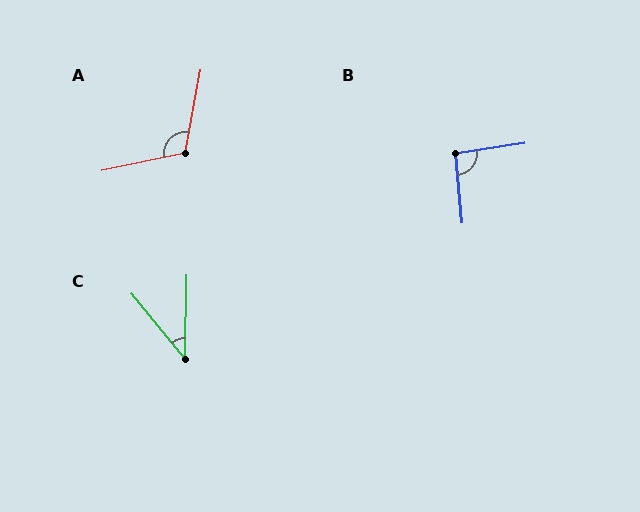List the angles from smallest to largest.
C (40°), B (93°), A (113°).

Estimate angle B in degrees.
Approximately 93 degrees.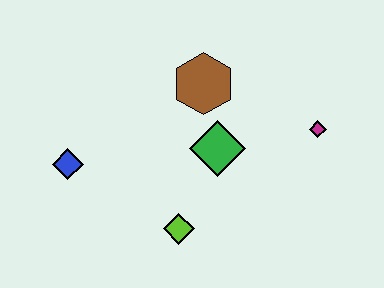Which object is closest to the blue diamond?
The lime diamond is closest to the blue diamond.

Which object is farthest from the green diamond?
The blue diamond is farthest from the green diamond.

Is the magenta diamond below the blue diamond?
No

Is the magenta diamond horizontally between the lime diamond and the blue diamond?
No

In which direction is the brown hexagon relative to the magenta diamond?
The brown hexagon is to the left of the magenta diamond.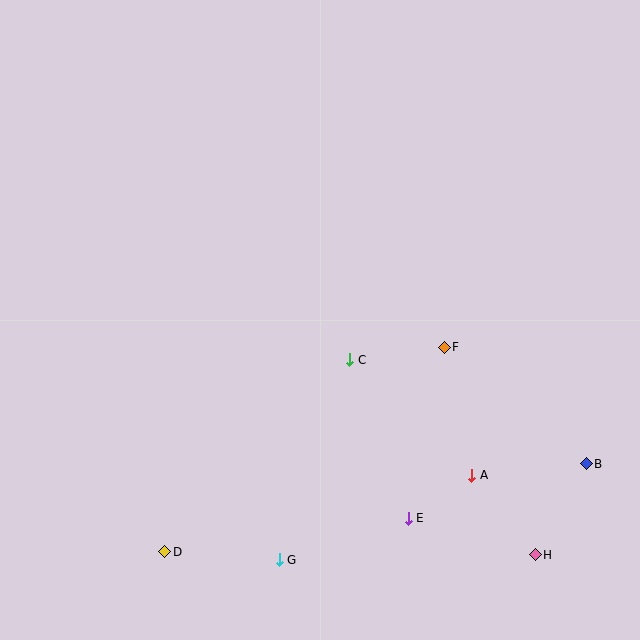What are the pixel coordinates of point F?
Point F is at (444, 347).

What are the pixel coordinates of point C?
Point C is at (350, 360).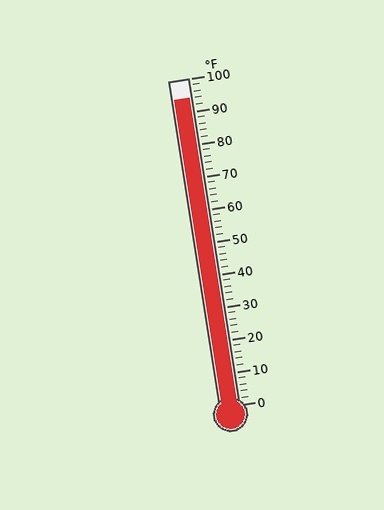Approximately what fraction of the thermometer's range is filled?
The thermometer is filled to approximately 95% of its range.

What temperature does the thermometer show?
The thermometer shows approximately 94°F.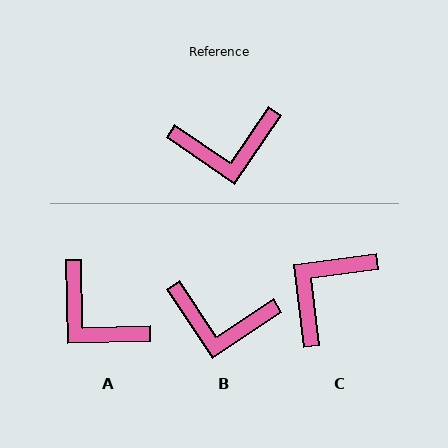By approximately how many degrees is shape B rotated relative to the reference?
Approximately 22 degrees clockwise.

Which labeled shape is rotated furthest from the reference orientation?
C, about 138 degrees away.